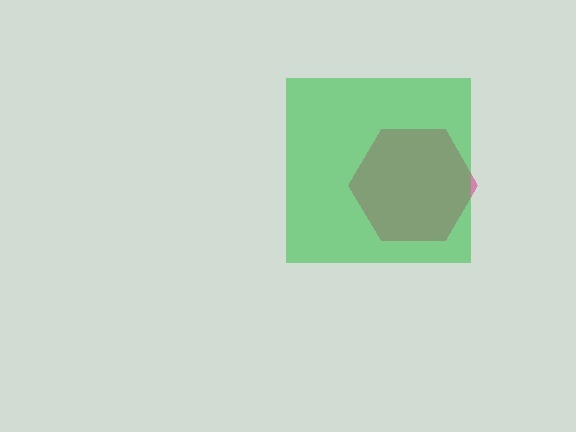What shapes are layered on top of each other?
The layered shapes are: a pink hexagon, a green square.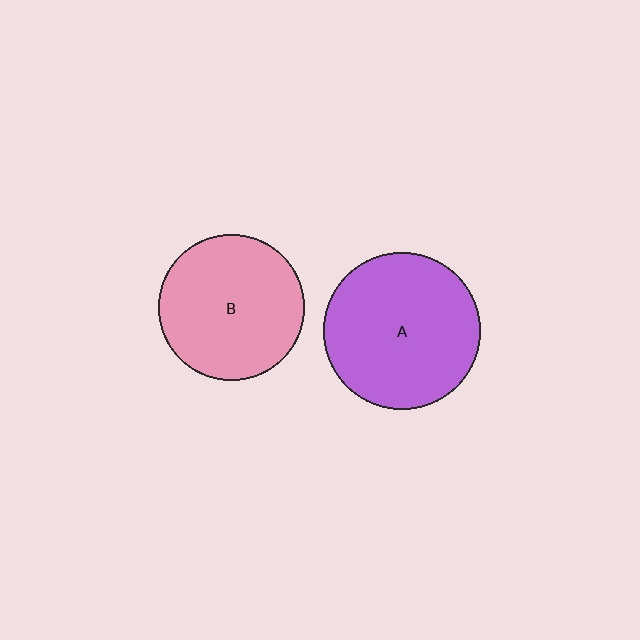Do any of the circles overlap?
No, none of the circles overlap.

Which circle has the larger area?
Circle A (purple).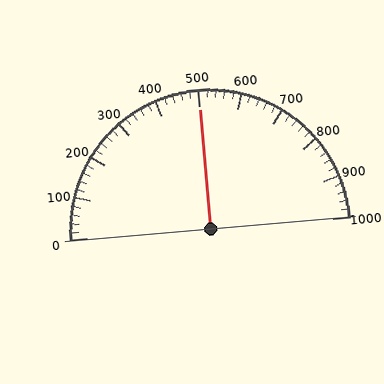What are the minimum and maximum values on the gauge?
The gauge ranges from 0 to 1000.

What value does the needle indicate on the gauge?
The needle indicates approximately 500.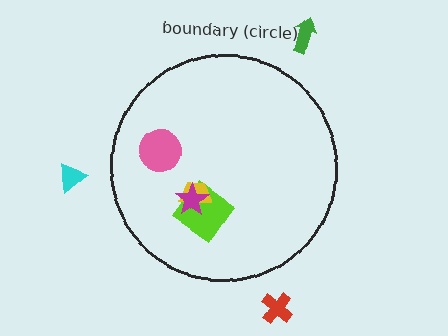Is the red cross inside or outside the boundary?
Outside.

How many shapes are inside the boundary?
4 inside, 3 outside.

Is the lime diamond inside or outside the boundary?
Inside.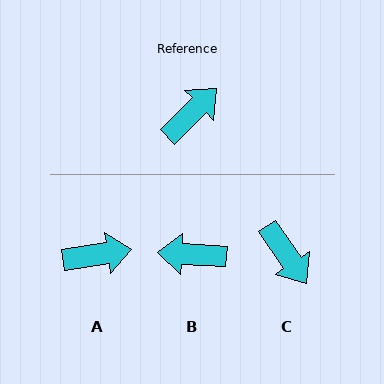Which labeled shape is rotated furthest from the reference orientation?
B, about 132 degrees away.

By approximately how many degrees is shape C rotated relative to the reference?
Approximately 100 degrees clockwise.